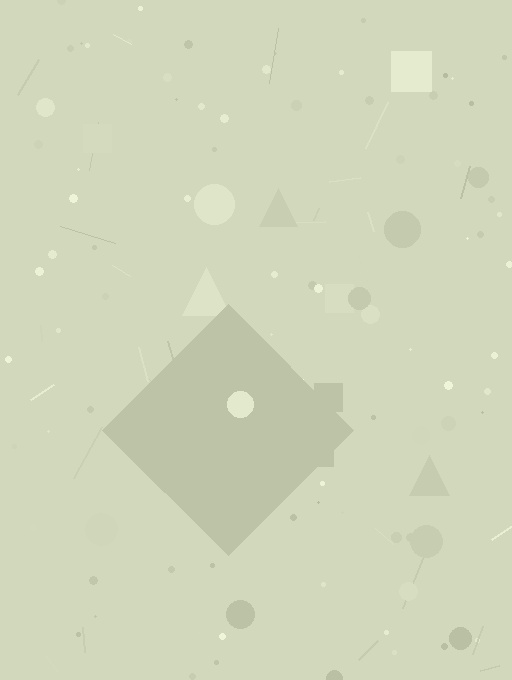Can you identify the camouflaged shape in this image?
The camouflaged shape is a diamond.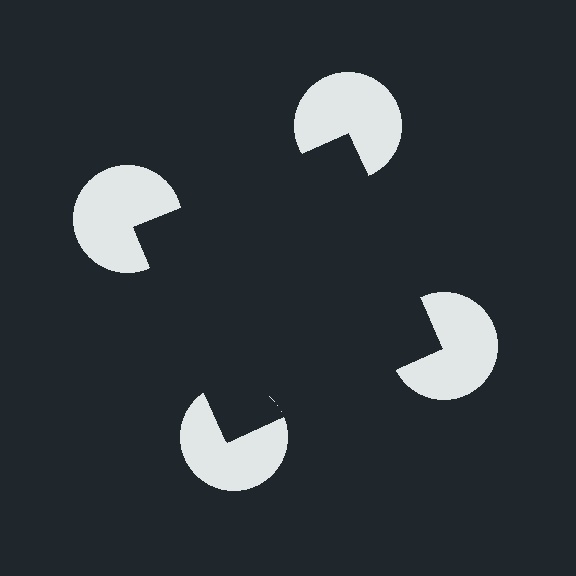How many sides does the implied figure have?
4 sides.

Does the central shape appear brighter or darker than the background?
It typically appears slightly darker than the background, even though no actual brightness change is drawn.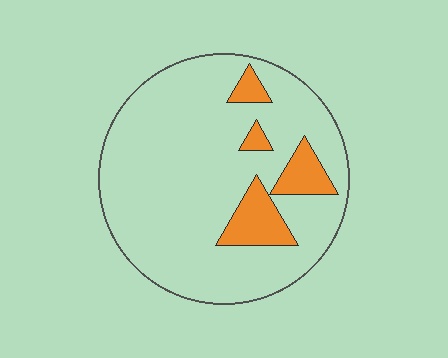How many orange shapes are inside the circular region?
4.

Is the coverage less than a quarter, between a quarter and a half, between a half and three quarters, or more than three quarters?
Less than a quarter.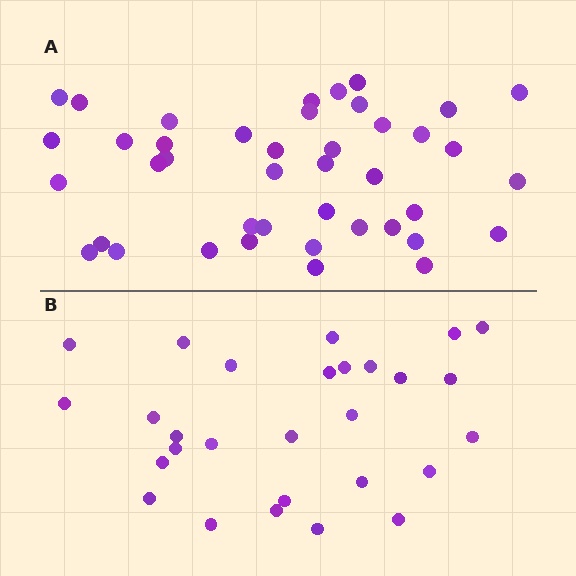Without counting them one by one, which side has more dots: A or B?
Region A (the top region) has more dots.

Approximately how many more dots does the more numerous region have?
Region A has approximately 15 more dots than region B.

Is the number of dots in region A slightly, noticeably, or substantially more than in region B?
Region A has substantially more. The ratio is roughly 1.5 to 1.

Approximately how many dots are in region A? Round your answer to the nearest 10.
About 40 dots. (The exact count is 42, which rounds to 40.)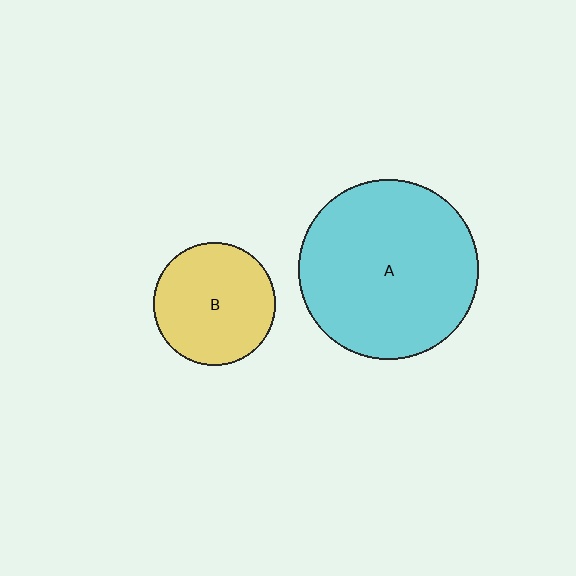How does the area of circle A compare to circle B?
Approximately 2.2 times.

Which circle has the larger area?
Circle A (cyan).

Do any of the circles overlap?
No, none of the circles overlap.